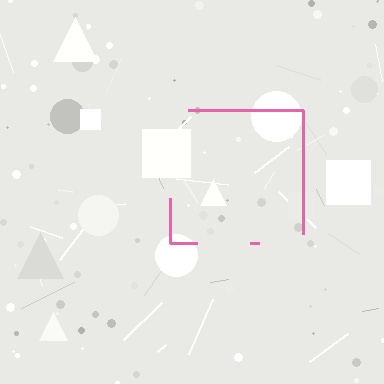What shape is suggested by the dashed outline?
The dashed outline suggests a square.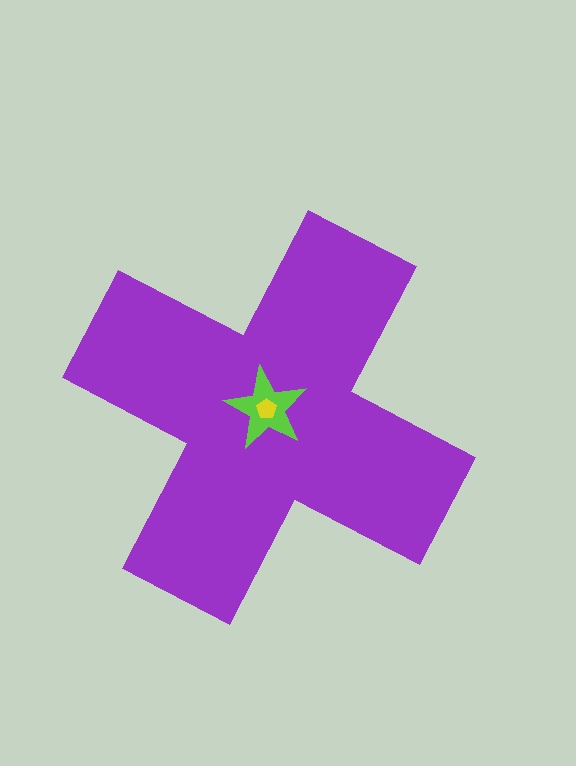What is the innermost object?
The yellow pentagon.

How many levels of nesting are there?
3.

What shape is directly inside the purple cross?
The lime star.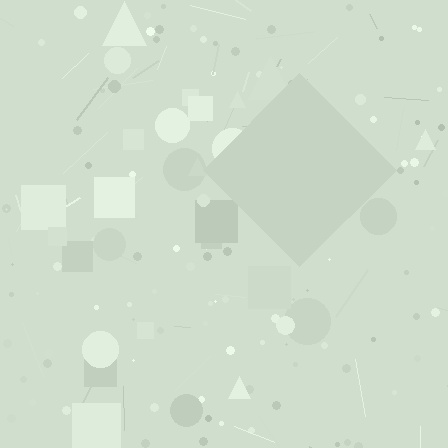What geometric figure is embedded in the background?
A diamond is embedded in the background.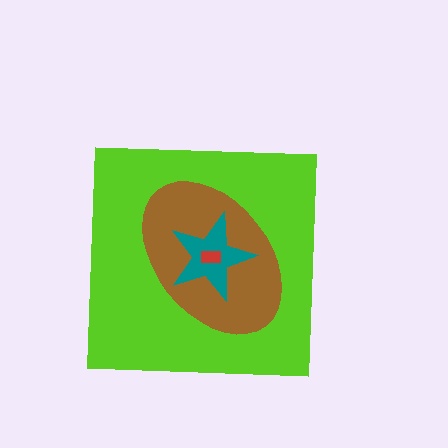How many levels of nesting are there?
4.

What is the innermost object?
The red rectangle.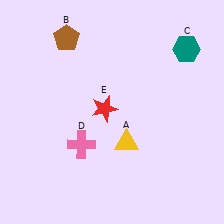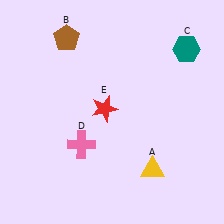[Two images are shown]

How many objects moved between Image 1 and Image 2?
1 object moved between the two images.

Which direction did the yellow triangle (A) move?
The yellow triangle (A) moved down.